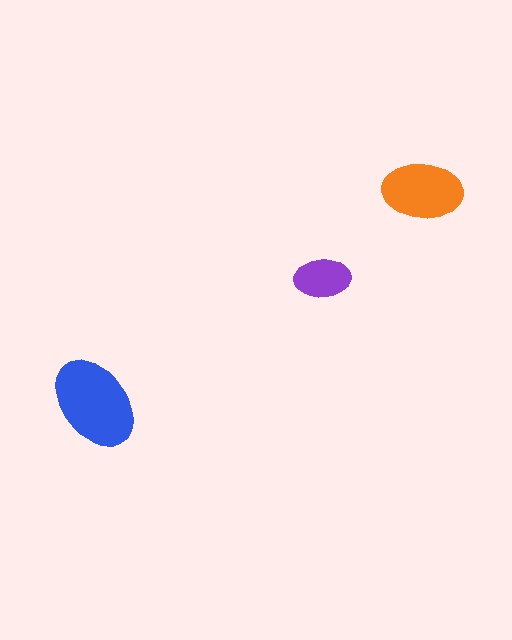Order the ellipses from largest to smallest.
the blue one, the orange one, the purple one.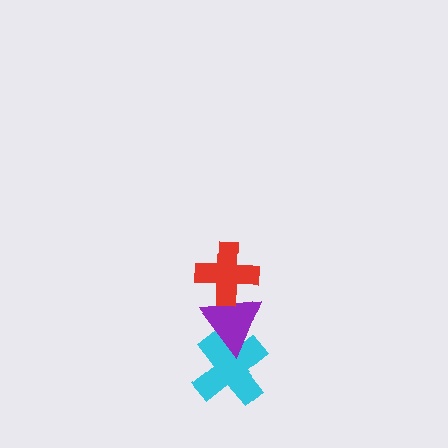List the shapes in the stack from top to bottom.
From top to bottom: the red cross, the purple triangle, the cyan cross.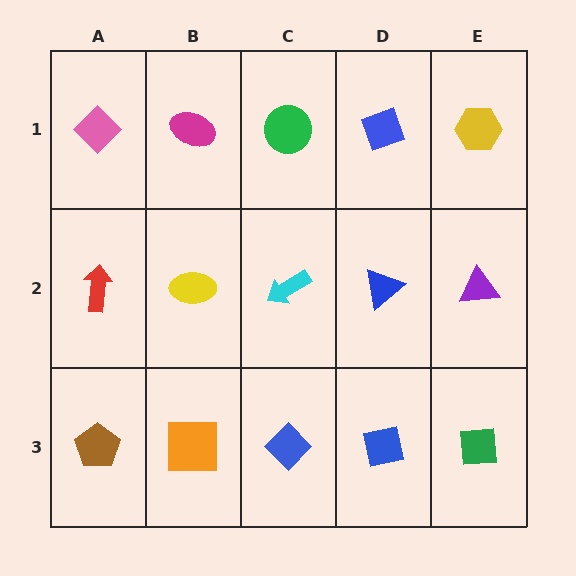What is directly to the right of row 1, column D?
A yellow hexagon.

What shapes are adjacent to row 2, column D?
A blue diamond (row 1, column D), a blue square (row 3, column D), a cyan arrow (row 2, column C), a purple triangle (row 2, column E).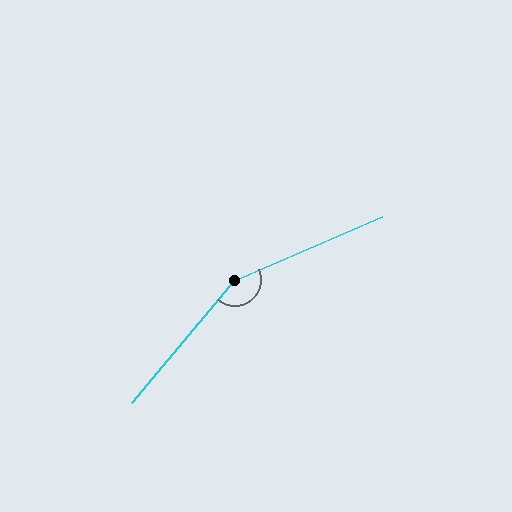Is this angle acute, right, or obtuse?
It is obtuse.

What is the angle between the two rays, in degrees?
Approximately 153 degrees.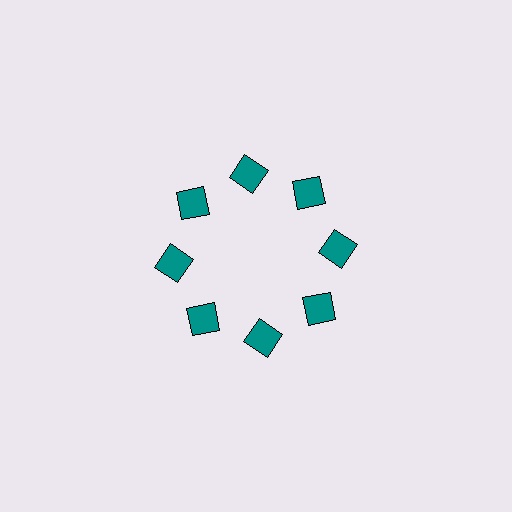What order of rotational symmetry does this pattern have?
This pattern has 8-fold rotational symmetry.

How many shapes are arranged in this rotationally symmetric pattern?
There are 8 shapes, arranged in 8 groups of 1.